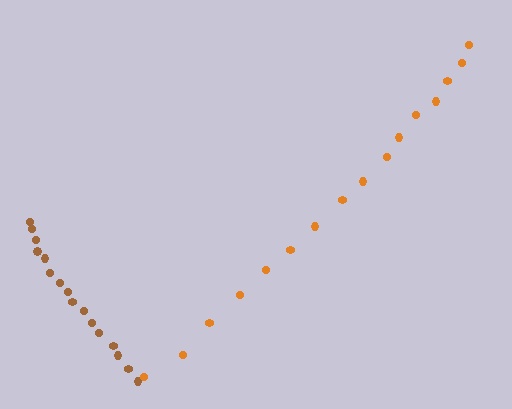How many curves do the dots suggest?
There are 2 distinct paths.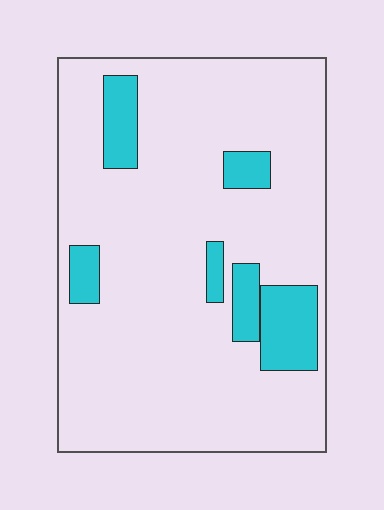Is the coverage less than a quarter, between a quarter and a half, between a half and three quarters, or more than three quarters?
Less than a quarter.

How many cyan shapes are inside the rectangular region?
6.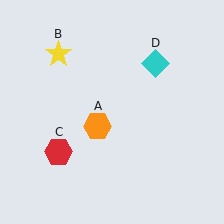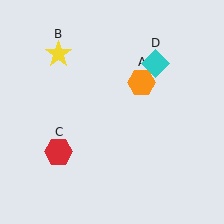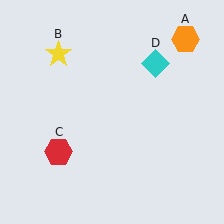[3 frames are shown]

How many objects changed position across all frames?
1 object changed position: orange hexagon (object A).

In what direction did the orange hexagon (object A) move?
The orange hexagon (object A) moved up and to the right.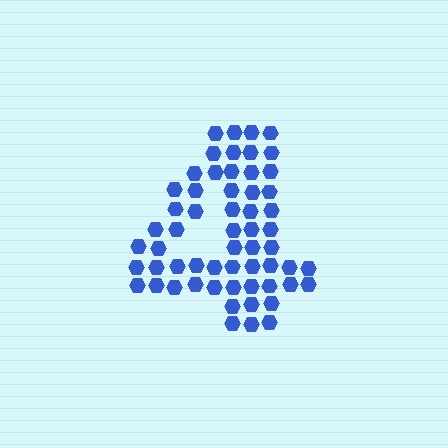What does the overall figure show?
The overall figure shows the digit 4.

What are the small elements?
The small elements are hexagons.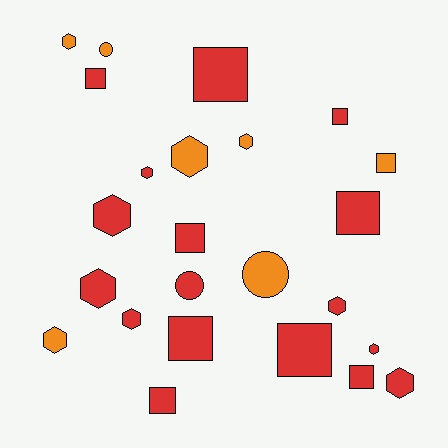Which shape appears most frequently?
Hexagon, with 11 objects.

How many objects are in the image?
There are 24 objects.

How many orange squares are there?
There is 1 orange square.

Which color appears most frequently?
Red, with 17 objects.